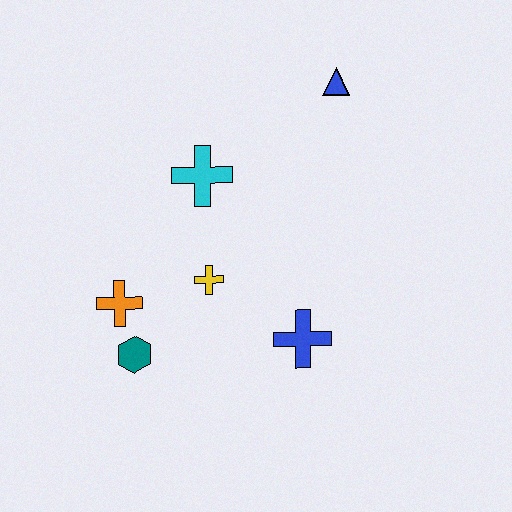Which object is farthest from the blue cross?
The blue triangle is farthest from the blue cross.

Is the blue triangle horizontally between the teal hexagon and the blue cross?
No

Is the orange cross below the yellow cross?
Yes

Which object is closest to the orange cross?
The teal hexagon is closest to the orange cross.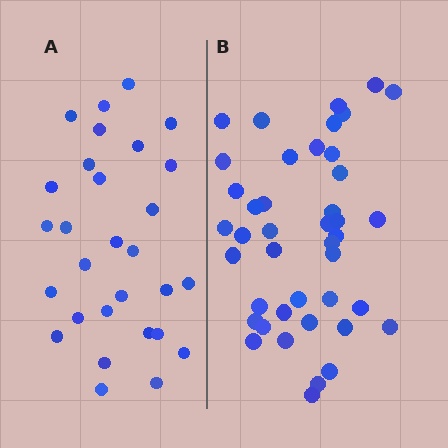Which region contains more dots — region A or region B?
Region B (the right region) has more dots.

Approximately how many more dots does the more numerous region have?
Region B has approximately 15 more dots than region A.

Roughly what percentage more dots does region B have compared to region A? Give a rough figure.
About 45% more.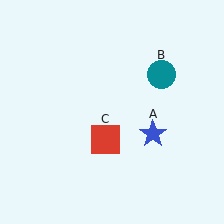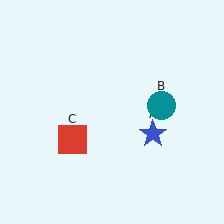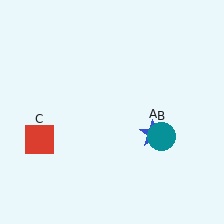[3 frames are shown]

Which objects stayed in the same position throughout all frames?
Blue star (object A) remained stationary.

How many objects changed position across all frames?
2 objects changed position: teal circle (object B), red square (object C).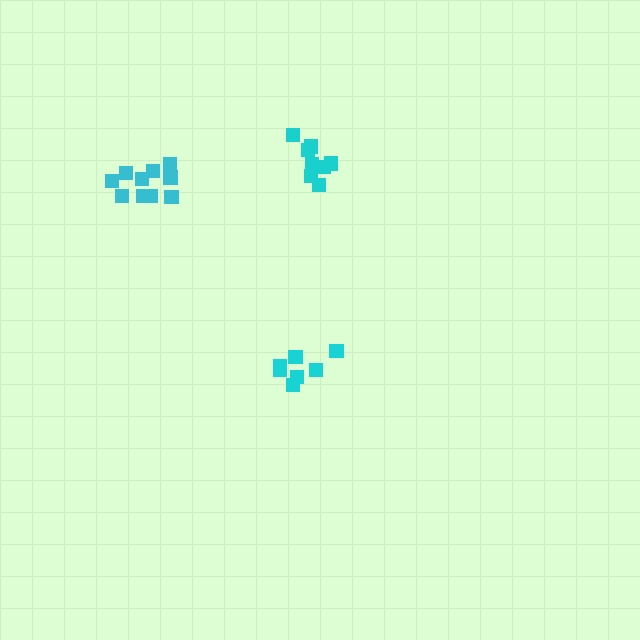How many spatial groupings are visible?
There are 3 spatial groupings.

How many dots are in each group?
Group 1: 7 dots, Group 2: 8 dots, Group 3: 10 dots (25 total).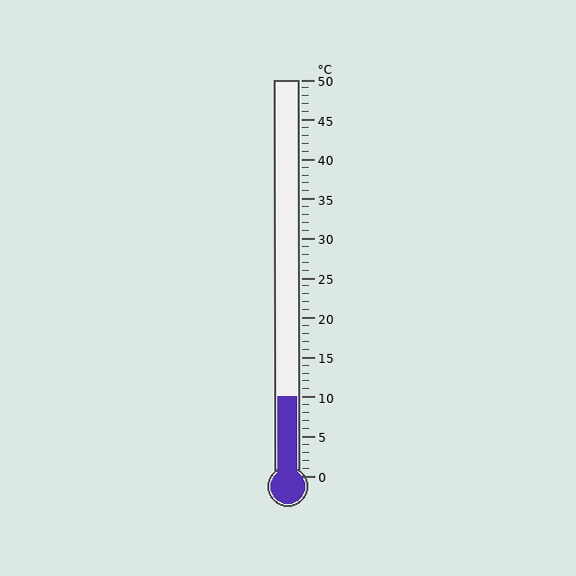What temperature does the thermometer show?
The thermometer shows approximately 10°C.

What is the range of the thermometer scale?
The thermometer scale ranges from 0°C to 50°C.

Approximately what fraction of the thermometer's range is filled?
The thermometer is filled to approximately 20% of its range.